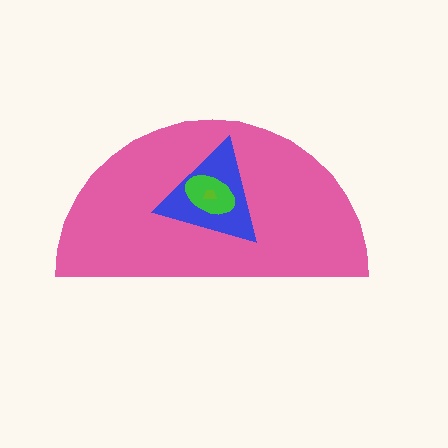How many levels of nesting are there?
4.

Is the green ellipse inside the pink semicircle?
Yes.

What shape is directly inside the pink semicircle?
The blue triangle.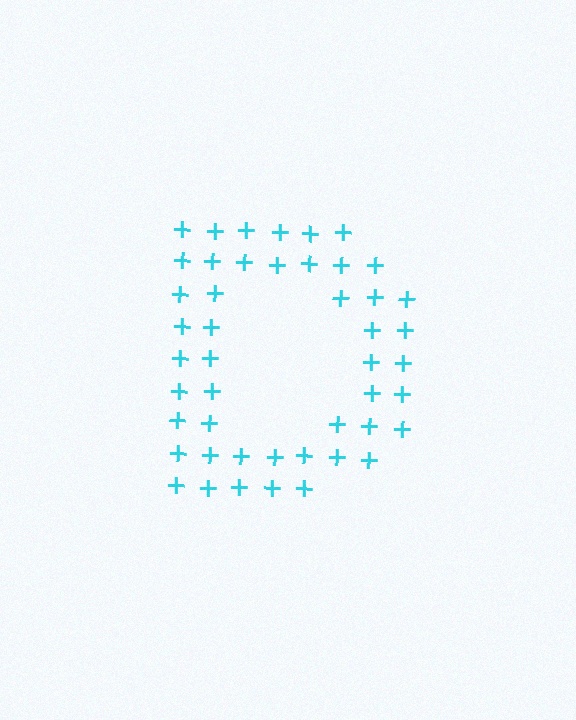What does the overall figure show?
The overall figure shows the letter D.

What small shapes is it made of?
It is made of small plus signs.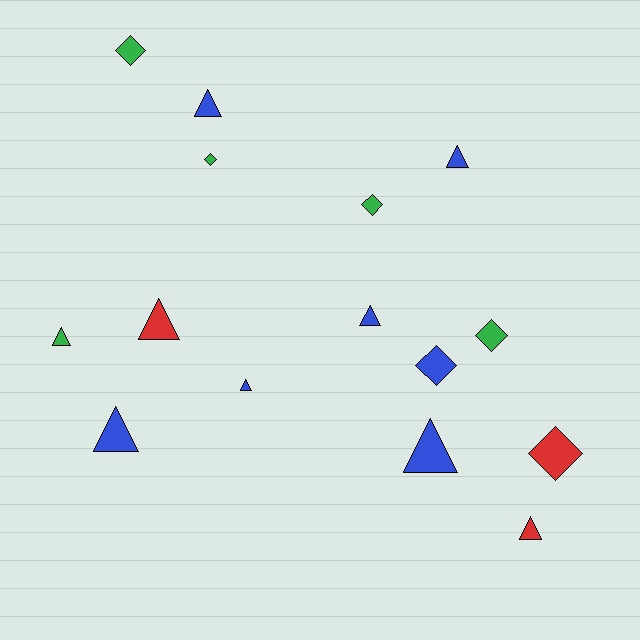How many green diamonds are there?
There are 4 green diamonds.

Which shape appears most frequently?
Triangle, with 9 objects.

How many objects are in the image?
There are 15 objects.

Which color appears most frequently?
Blue, with 7 objects.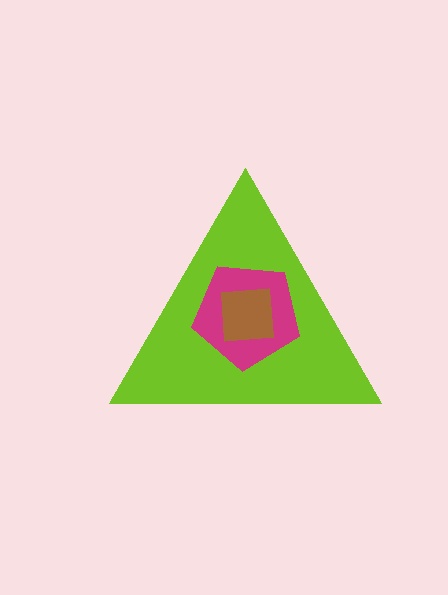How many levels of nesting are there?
3.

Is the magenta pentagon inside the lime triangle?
Yes.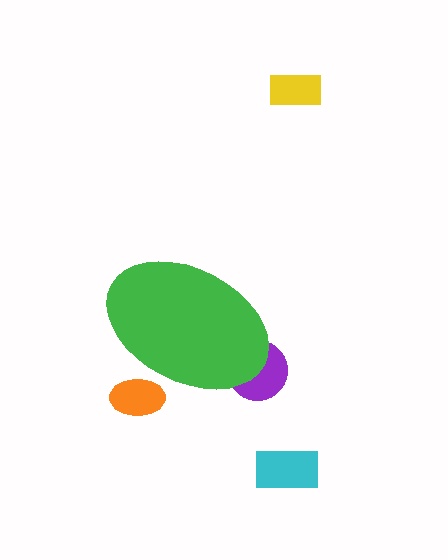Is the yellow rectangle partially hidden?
No, the yellow rectangle is fully visible.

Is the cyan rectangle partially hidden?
No, the cyan rectangle is fully visible.